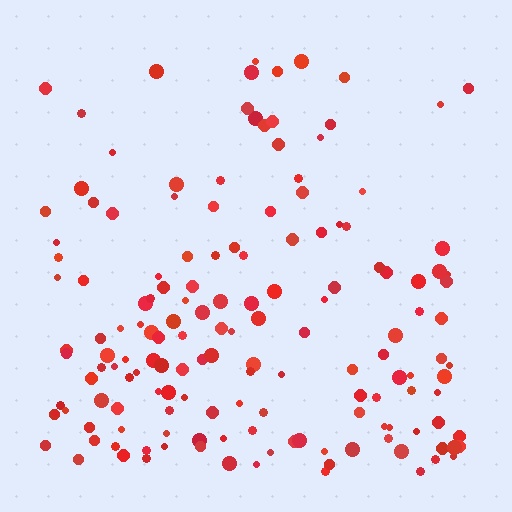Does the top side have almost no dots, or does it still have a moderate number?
Still a moderate number, just noticeably fewer than the bottom.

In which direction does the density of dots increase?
From top to bottom, with the bottom side densest.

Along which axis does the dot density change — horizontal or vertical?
Vertical.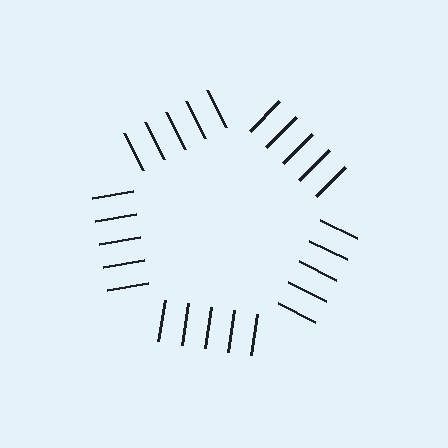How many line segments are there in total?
25 — 5 along each of the 5 edges.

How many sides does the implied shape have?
5 sides — the line-ends trace a pentagon.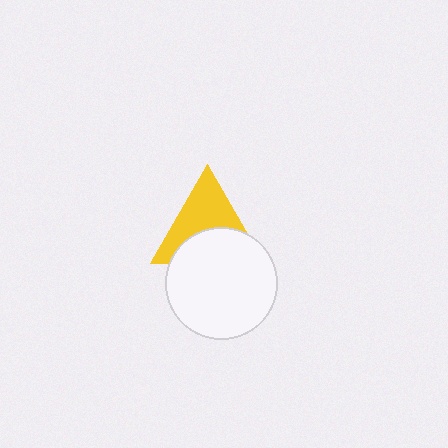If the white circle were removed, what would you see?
You would see the complete yellow triangle.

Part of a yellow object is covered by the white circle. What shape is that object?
It is a triangle.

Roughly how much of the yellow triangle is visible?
About half of it is visible (roughly 56%).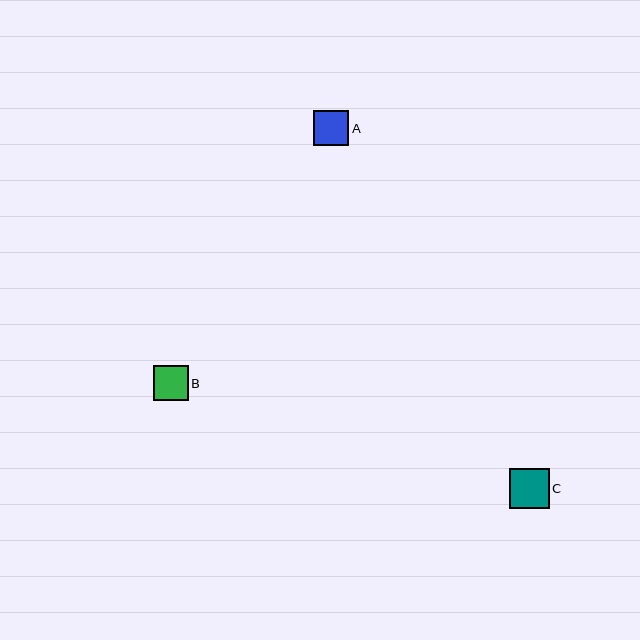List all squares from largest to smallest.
From largest to smallest: C, A, B.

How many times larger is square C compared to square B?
Square C is approximately 1.1 times the size of square B.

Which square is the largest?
Square C is the largest with a size of approximately 40 pixels.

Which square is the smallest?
Square B is the smallest with a size of approximately 35 pixels.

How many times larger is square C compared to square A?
Square C is approximately 1.1 times the size of square A.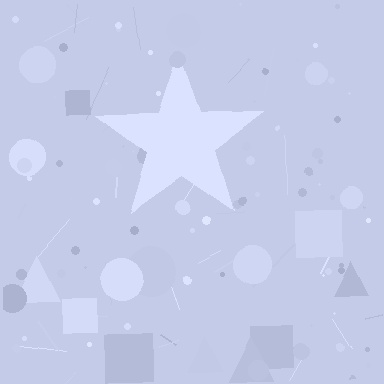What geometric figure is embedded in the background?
A star is embedded in the background.